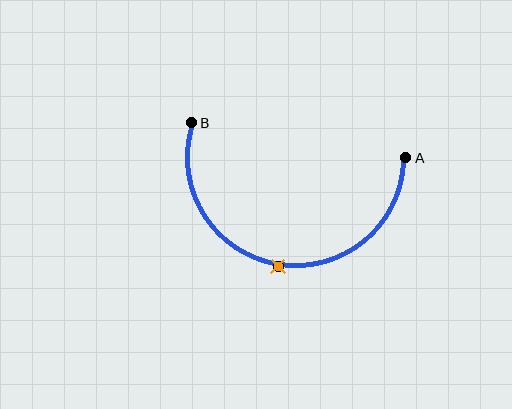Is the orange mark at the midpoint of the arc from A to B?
Yes. The orange mark lies on the arc at equal arc-length from both A and B — it is the arc midpoint.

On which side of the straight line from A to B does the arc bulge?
The arc bulges below the straight line connecting A and B.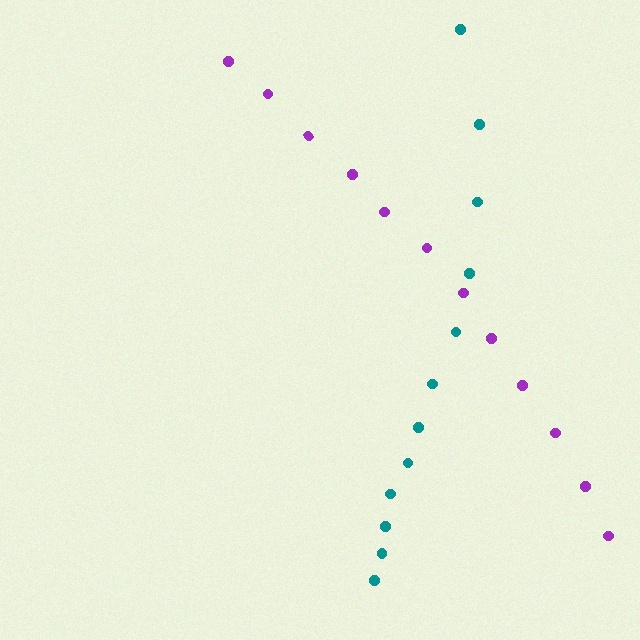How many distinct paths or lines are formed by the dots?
There are 2 distinct paths.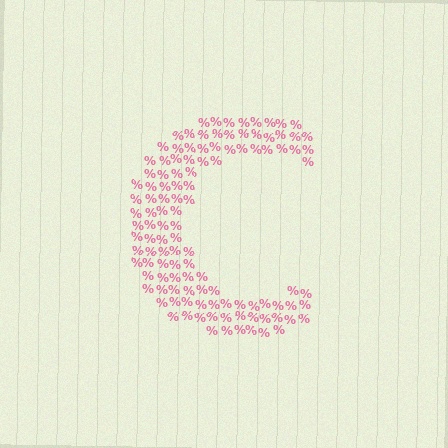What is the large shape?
The large shape is the letter C.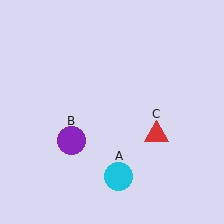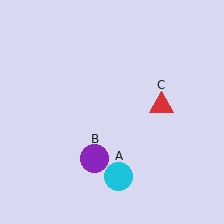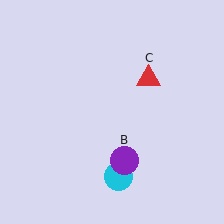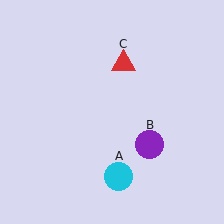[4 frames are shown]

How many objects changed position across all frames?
2 objects changed position: purple circle (object B), red triangle (object C).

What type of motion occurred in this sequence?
The purple circle (object B), red triangle (object C) rotated counterclockwise around the center of the scene.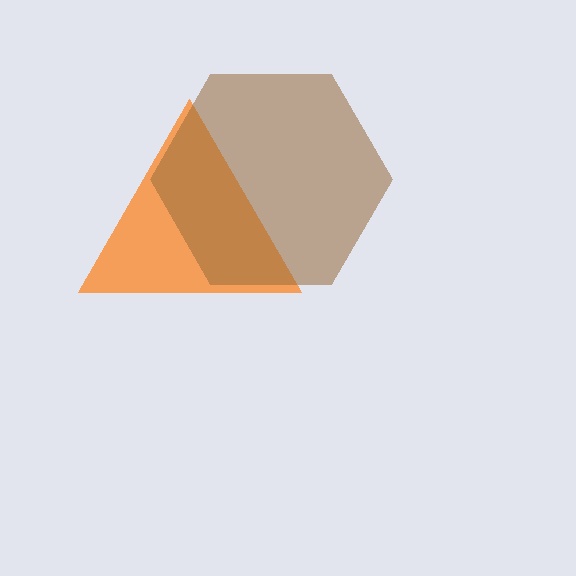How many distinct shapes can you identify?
There are 2 distinct shapes: an orange triangle, a brown hexagon.